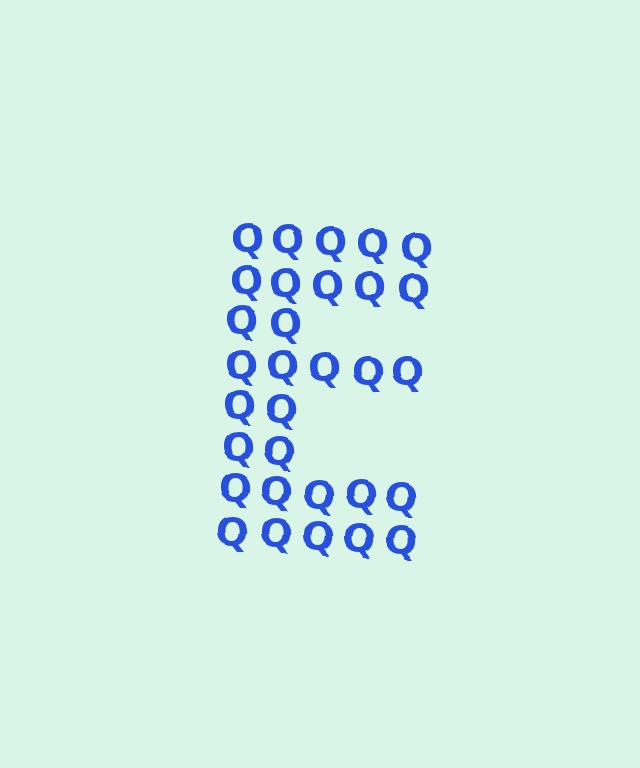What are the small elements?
The small elements are letter Q's.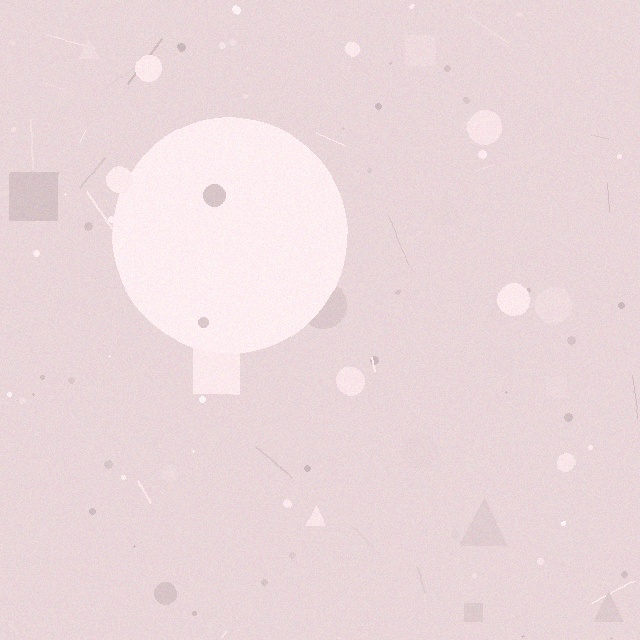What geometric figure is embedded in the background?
A circle is embedded in the background.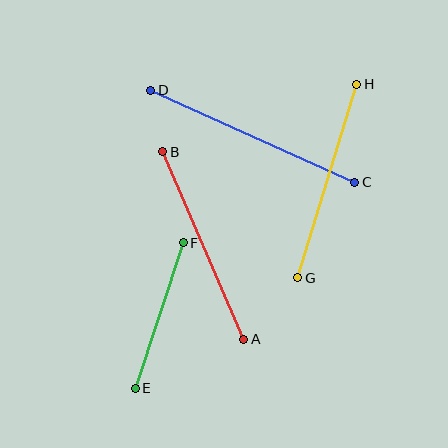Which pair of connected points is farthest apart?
Points C and D are farthest apart.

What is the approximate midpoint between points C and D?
The midpoint is at approximately (253, 136) pixels.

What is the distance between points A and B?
The distance is approximately 204 pixels.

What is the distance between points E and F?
The distance is approximately 153 pixels.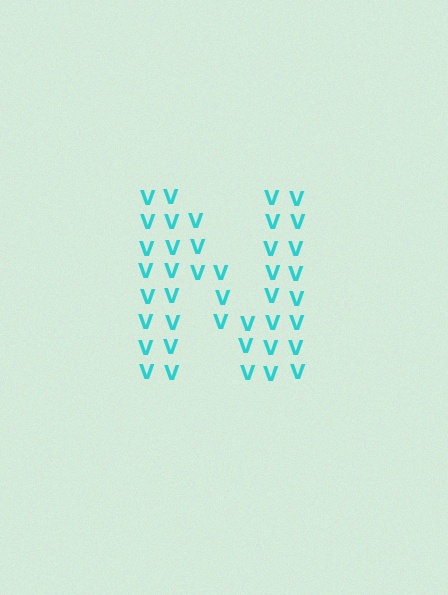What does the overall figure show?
The overall figure shows the letter N.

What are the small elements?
The small elements are letter V's.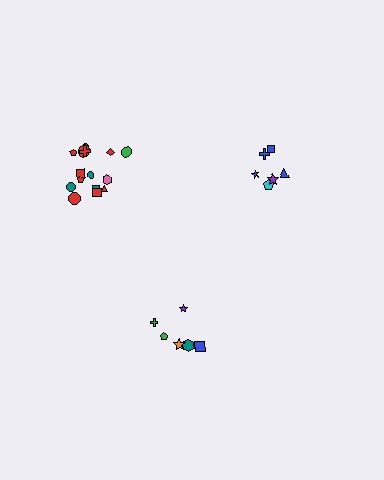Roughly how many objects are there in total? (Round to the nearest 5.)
Roughly 30 objects in total.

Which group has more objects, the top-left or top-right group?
The top-left group.